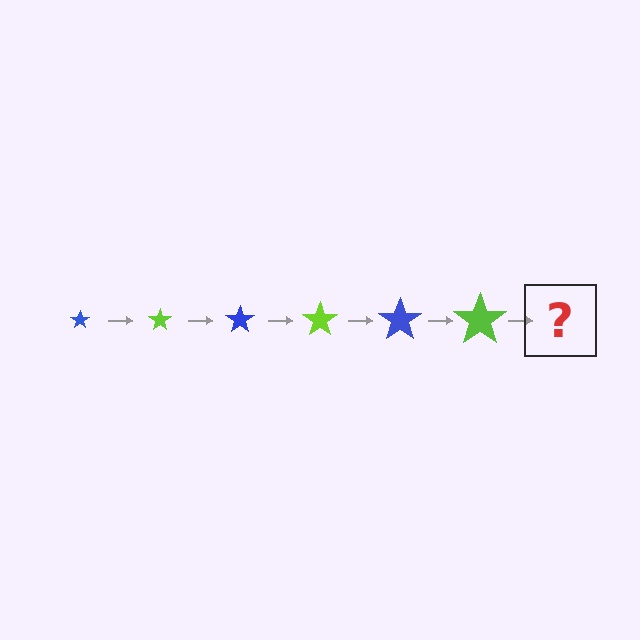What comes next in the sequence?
The next element should be a blue star, larger than the previous one.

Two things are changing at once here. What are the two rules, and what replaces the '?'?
The two rules are that the star grows larger each step and the color cycles through blue and lime. The '?' should be a blue star, larger than the previous one.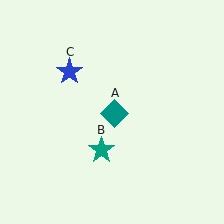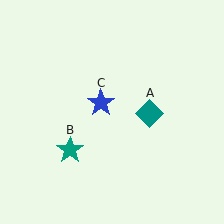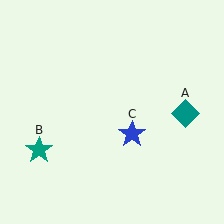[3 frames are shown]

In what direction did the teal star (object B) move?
The teal star (object B) moved left.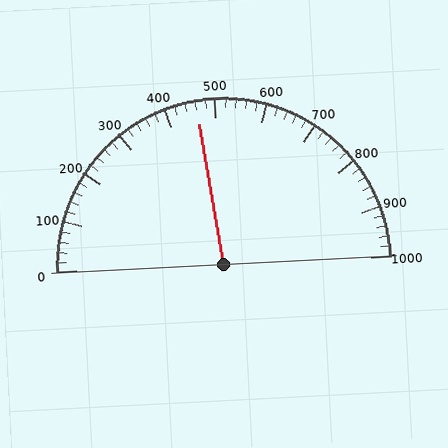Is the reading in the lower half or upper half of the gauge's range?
The reading is in the lower half of the range (0 to 1000).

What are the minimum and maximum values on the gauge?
The gauge ranges from 0 to 1000.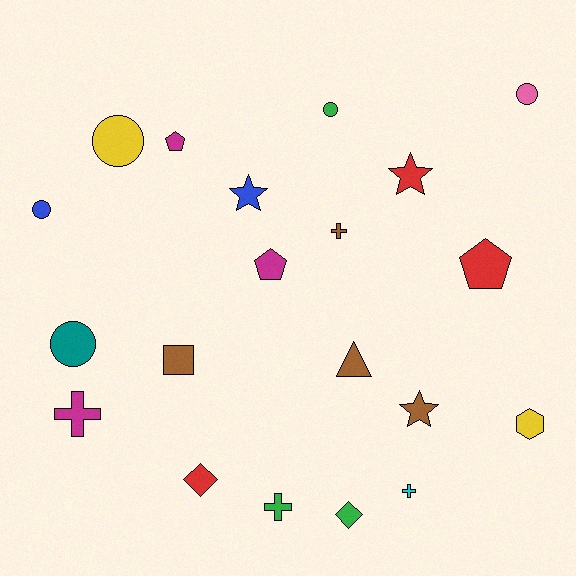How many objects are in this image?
There are 20 objects.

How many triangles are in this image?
There is 1 triangle.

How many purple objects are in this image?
There are no purple objects.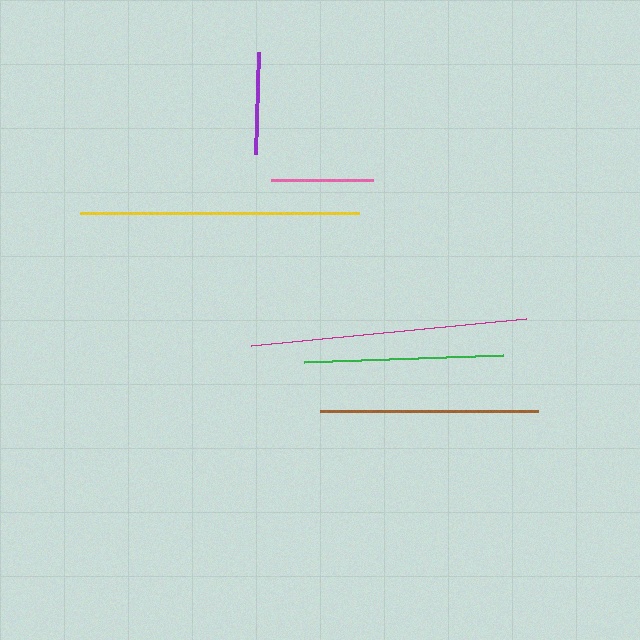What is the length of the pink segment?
The pink segment is approximately 102 pixels long.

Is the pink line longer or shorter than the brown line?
The brown line is longer than the pink line.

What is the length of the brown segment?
The brown segment is approximately 218 pixels long.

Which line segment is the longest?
The yellow line is the longest at approximately 278 pixels.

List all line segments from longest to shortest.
From longest to shortest: yellow, magenta, brown, green, purple, pink.